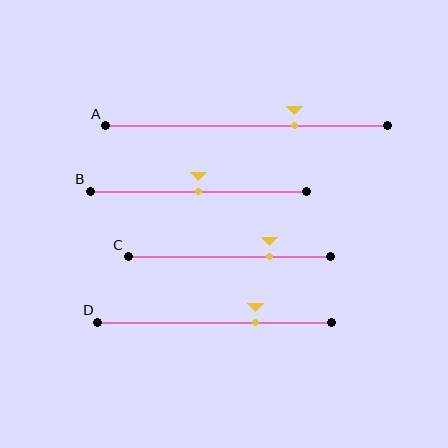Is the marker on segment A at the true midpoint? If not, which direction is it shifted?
No, the marker on segment A is shifted to the right by about 17% of the segment length.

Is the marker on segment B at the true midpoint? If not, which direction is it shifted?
Yes, the marker on segment B is at the true midpoint.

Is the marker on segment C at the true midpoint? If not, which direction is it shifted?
No, the marker on segment C is shifted to the right by about 20% of the segment length.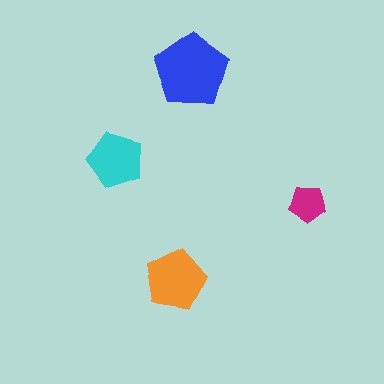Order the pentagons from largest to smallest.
the blue one, the orange one, the cyan one, the magenta one.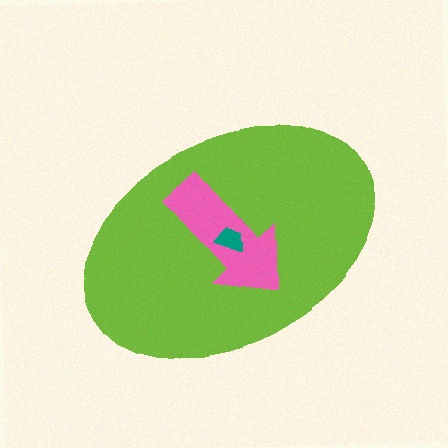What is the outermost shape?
The lime ellipse.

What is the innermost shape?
The teal trapezoid.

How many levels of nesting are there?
3.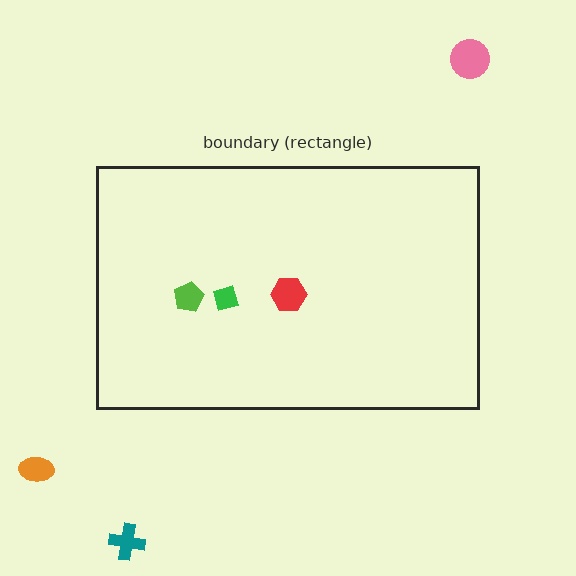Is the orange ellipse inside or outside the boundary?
Outside.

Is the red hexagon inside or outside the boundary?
Inside.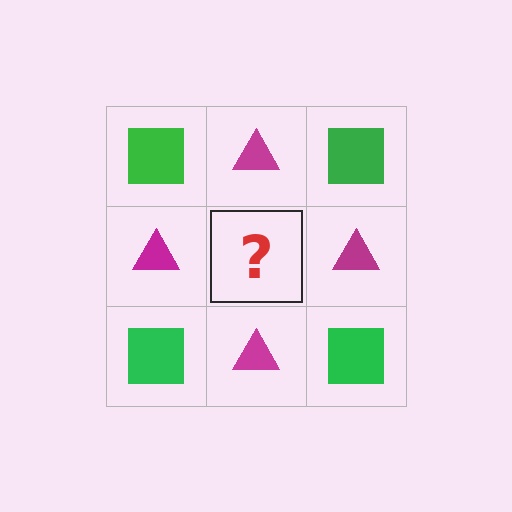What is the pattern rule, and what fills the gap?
The rule is that it alternates green square and magenta triangle in a checkerboard pattern. The gap should be filled with a green square.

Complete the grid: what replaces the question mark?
The question mark should be replaced with a green square.